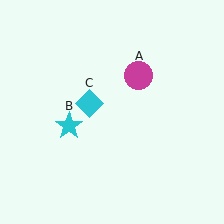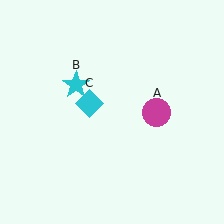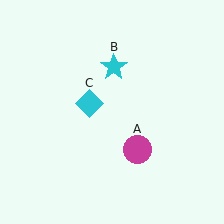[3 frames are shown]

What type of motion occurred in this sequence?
The magenta circle (object A), cyan star (object B) rotated clockwise around the center of the scene.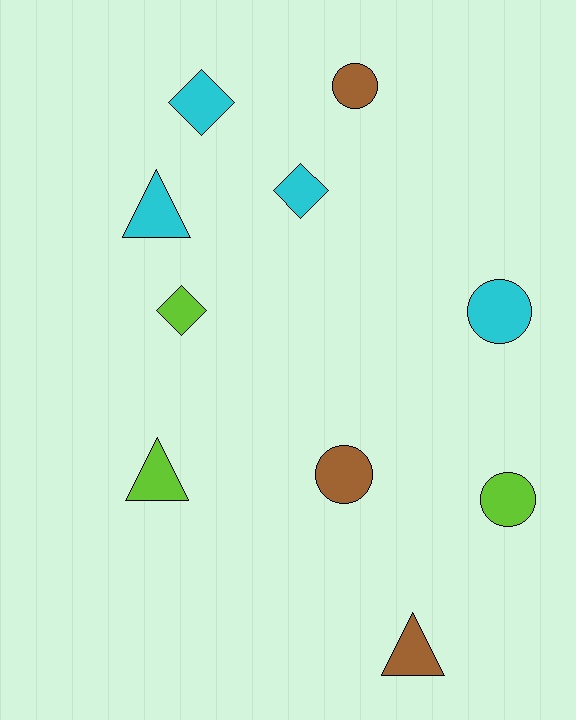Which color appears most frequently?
Cyan, with 4 objects.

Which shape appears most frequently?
Circle, with 4 objects.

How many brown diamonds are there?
There are no brown diamonds.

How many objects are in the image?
There are 10 objects.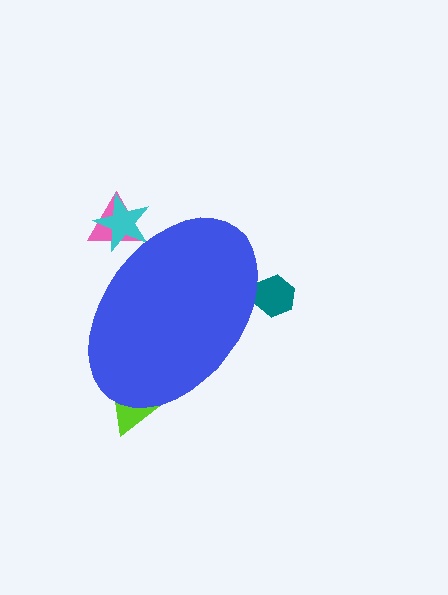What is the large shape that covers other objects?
A blue ellipse.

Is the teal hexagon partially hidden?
Yes, the teal hexagon is partially hidden behind the blue ellipse.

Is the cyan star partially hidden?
Yes, the cyan star is partially hidden behind the blue ellipse.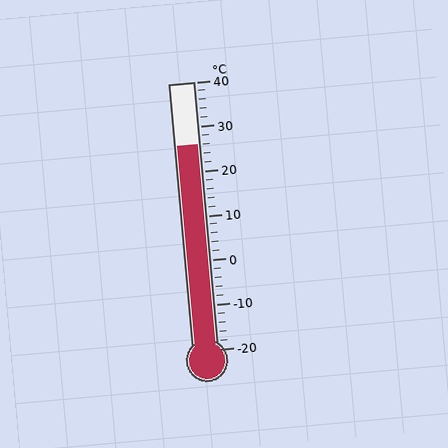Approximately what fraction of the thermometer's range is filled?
The thermometer is filled to approximately 75% of its range.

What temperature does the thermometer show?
The thermometer shows approximately 26°C.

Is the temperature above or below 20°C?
The temperature is above 20°C.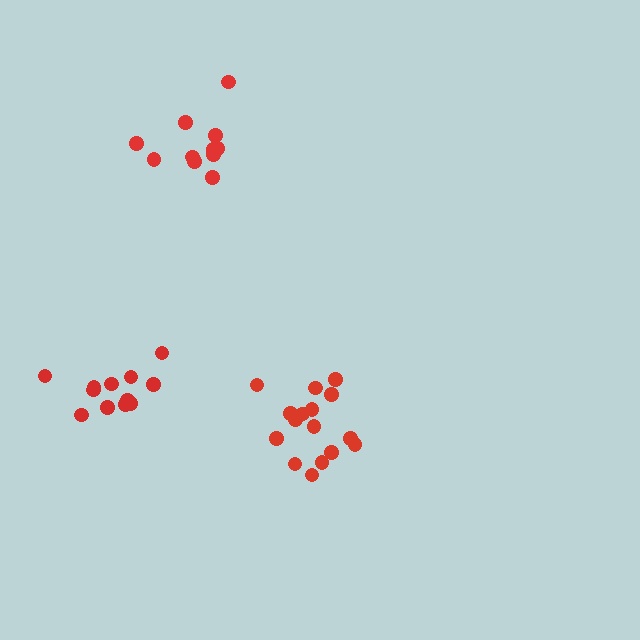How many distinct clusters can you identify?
There are 3 distinct clusters.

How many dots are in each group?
Group 1: 16 dots, Group 2: 11 dots, Group 3: 12 dots (39 total).